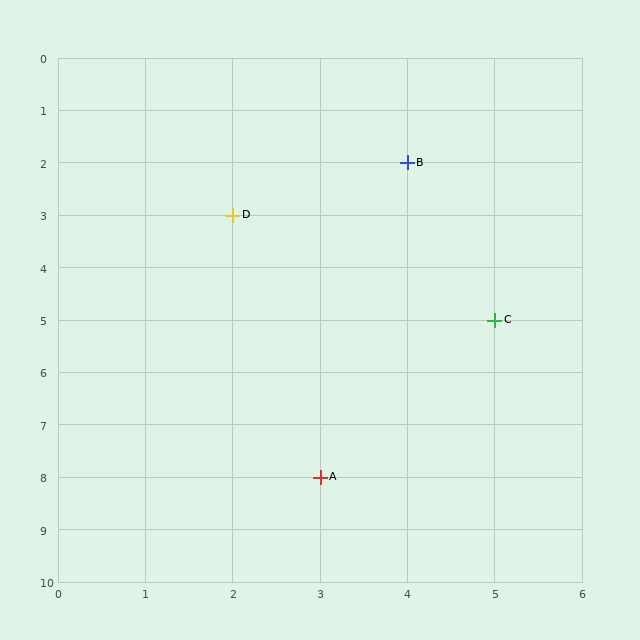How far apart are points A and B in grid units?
Points A and B are 1 column and 6 rows apart (about 6.1 grid units diagonally).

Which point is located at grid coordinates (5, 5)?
Point C is at (5, 5).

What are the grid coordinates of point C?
Point C is at grid coordinates (5, 5).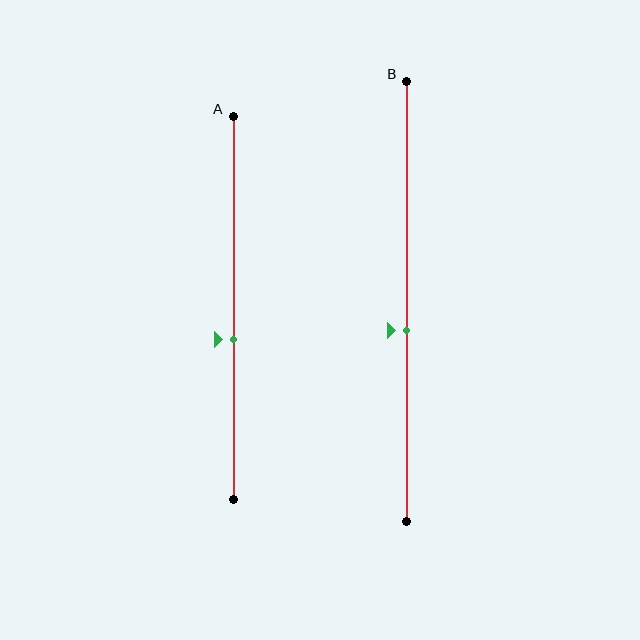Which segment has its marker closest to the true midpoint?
Segment B has its marker closest to the true midpoint.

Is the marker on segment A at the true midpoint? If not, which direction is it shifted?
No, the marker on segment A is shifted downward by about 8% of the segment length.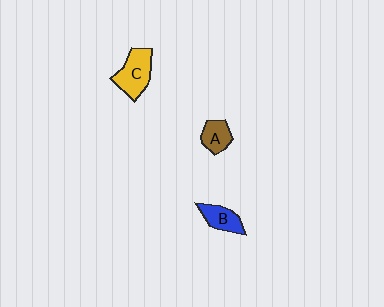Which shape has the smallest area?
Shape A (brown).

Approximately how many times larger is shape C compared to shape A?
Approximately 1.6 times.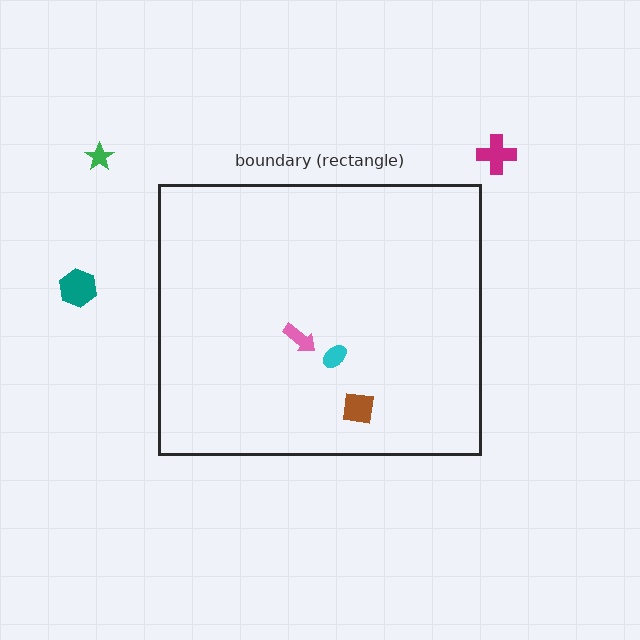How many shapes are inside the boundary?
3 inside, 3 outside.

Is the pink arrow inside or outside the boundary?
Inside.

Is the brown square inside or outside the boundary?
Inside.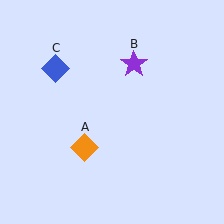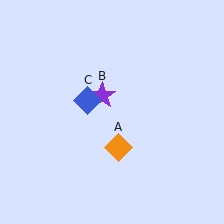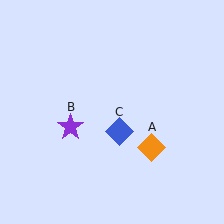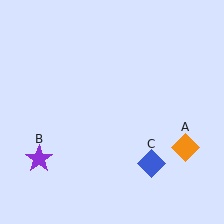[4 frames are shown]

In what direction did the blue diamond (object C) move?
The blue diamond (object C) moved down and to the right.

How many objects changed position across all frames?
3 objects changed position: orange diamond (object A), purple star (object B), blue diamond (object C).